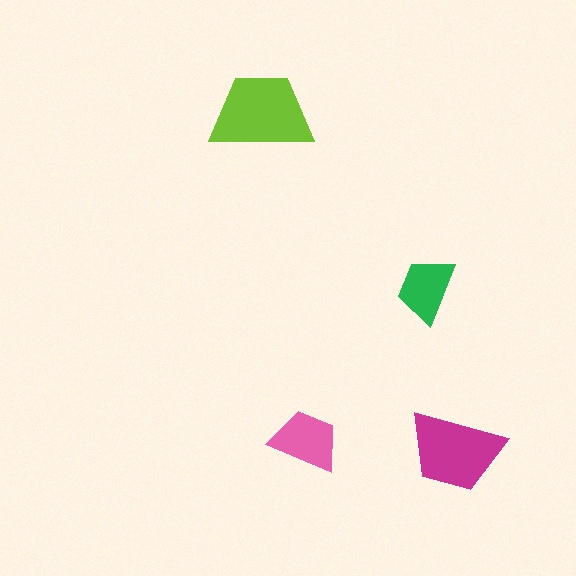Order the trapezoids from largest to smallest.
the lime one, the magenta one, the pink one, the green one.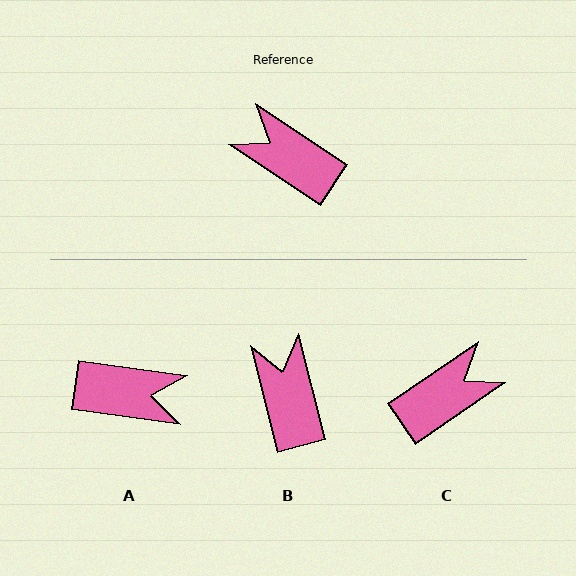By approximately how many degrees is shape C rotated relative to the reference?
Approximately 112 degrees clockwise.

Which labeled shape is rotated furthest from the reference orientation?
A, about 154 degrees away.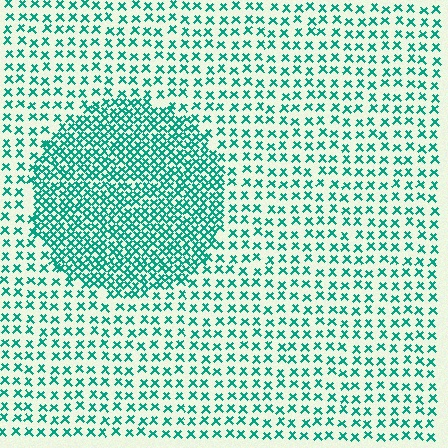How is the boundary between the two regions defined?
The boundary is defined by a change in element density (approximately 2.3x ratio). All elements are the same color, size, and shape.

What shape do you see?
I see a circle.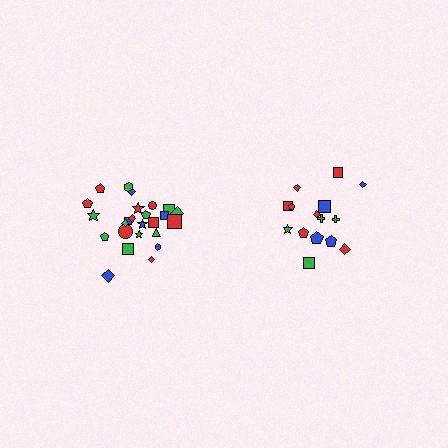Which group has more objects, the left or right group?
The left group.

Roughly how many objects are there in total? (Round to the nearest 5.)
Roughly 45 objects in total.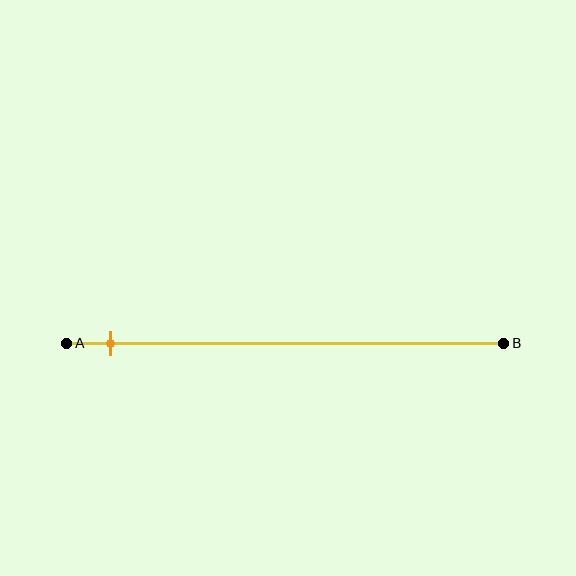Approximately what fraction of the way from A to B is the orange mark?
The orange mark is approximately 10% of the way from A to B.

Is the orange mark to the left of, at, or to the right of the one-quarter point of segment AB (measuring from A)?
The orange mark is to the left of the one-quarter point of segment AB.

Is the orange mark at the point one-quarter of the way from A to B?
No, the mark is at about 10% from A, not at the 25% one-quarter point.